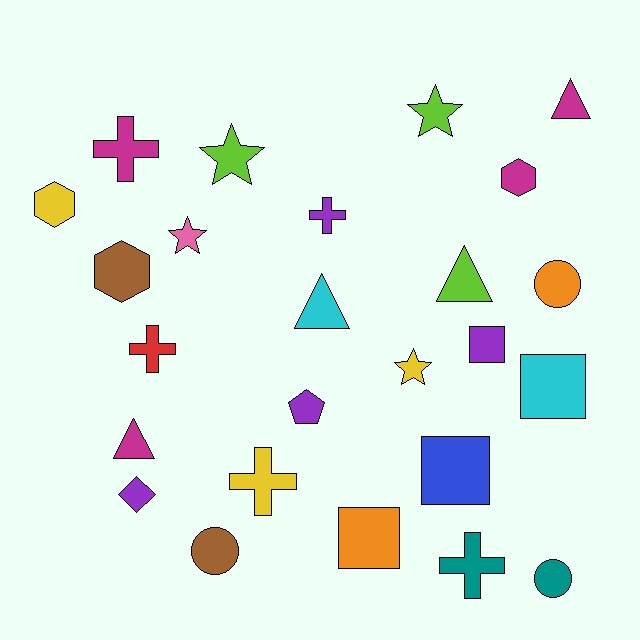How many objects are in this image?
There are 25 objects.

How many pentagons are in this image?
There is 1 pentagon.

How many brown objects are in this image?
There are 2 brown objects.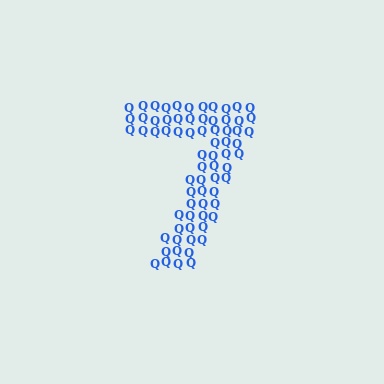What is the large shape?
The large shape is the digit 7.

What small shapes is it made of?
It is made of small letter Q's.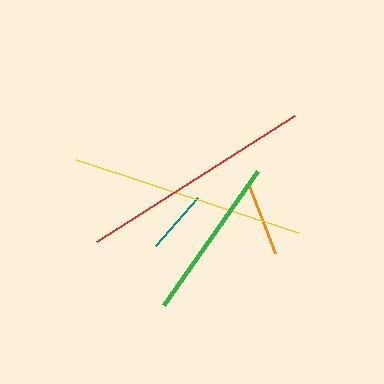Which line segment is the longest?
The red line is the longest at approximately 235 pixels.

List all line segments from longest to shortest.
From longest to shortest: red, yellow, green, orange, teal.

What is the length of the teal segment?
The teal segment is approximately 64 pixels long.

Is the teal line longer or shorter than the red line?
The red line is longer than the teal line.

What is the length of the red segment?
The red segment is approximately 235 pixels long.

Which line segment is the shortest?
The teal line is the shortest at approximately 64 pixels.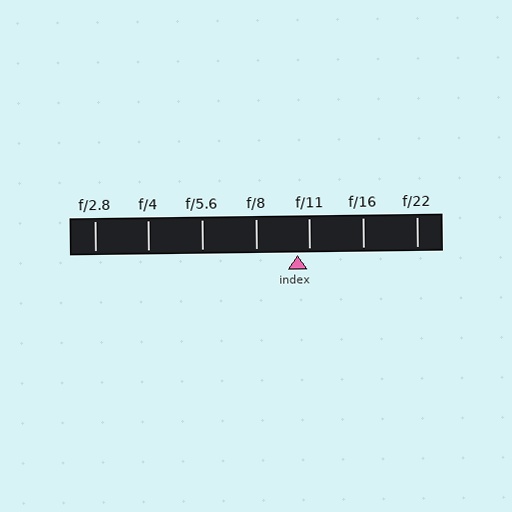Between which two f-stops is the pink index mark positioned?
The index mark is between f/8 and f/11.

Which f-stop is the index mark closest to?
The index mark is closest to f/11.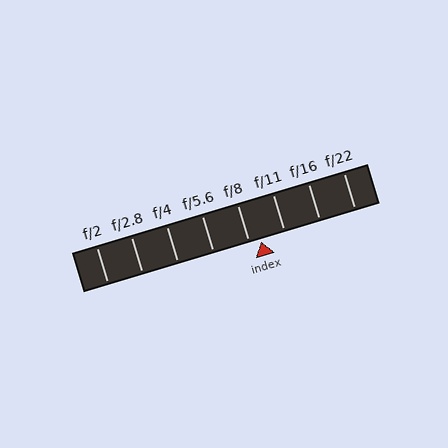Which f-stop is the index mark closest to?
The index mark is closest to f/8.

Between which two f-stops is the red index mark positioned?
The index mark is between f/8 and f/11.